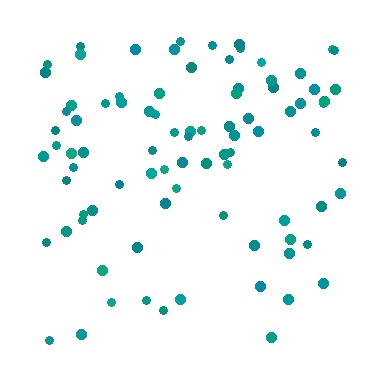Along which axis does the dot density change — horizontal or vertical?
Vertical.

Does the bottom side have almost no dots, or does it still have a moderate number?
Still a moderate number, just noticeably fewer than the top.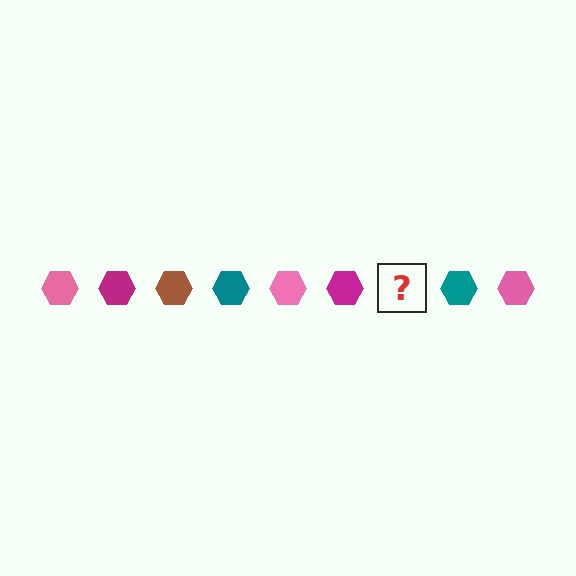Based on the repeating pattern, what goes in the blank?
The blank should be a brown hexagon.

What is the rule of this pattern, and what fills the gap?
The rule is that the pattern cycles through pink, magenta, brown, teal hexagons. The gap should be filled with a brown hexagon.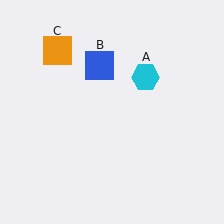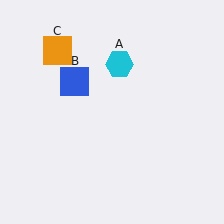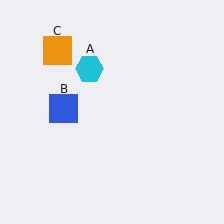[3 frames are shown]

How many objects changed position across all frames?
2 objects changed position: cyan hexagon (object A), blue square (object B).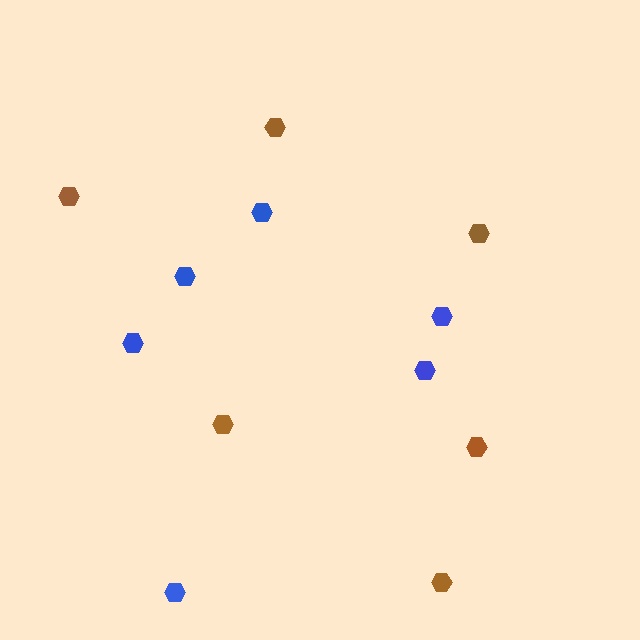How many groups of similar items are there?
There are 2 groups: one group of brown hexagons (6) and one group of blue hexagons (6).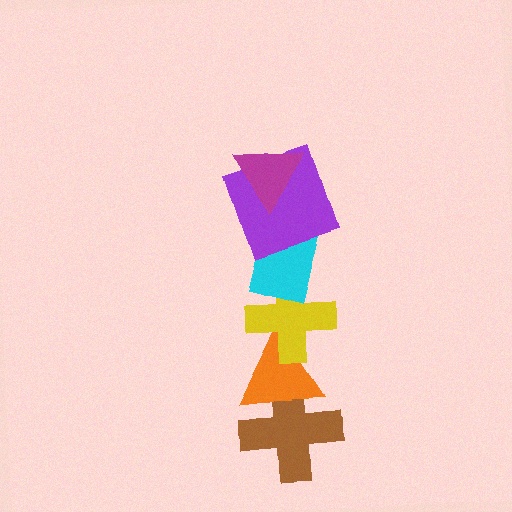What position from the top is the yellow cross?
The yellow cross is 4th from the top.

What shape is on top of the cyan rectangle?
The purple square is on top of the cyan rectangle.